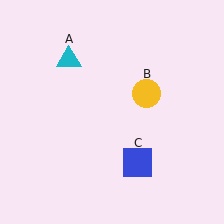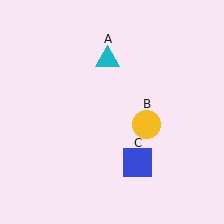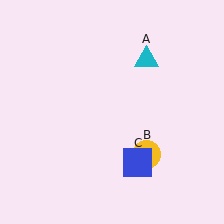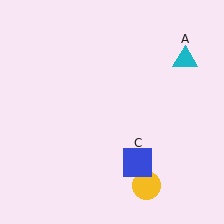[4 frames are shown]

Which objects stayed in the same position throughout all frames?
Blue square (object C) remained stationary.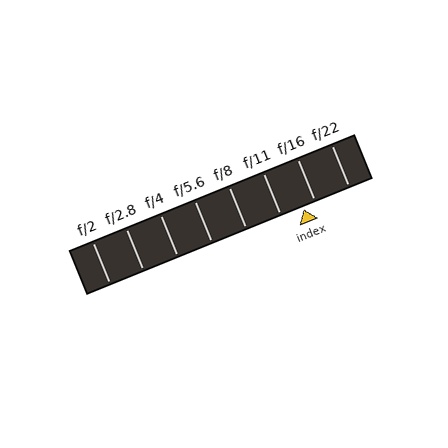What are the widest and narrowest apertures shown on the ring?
The widest aperture shown is f/2 and the narrowest is f/22.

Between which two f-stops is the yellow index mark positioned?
The index mark is between f/11 and f/16.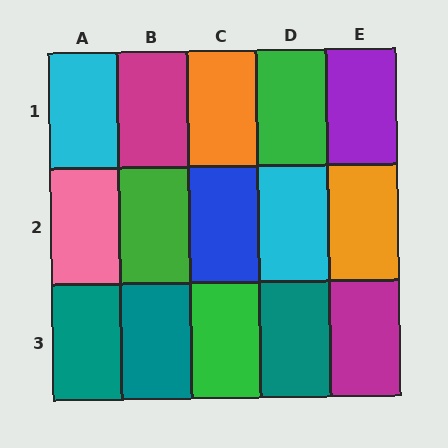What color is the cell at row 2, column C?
Blue.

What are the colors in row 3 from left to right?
Teal, teal, green, teal, magenta.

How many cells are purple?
1 cell is purple.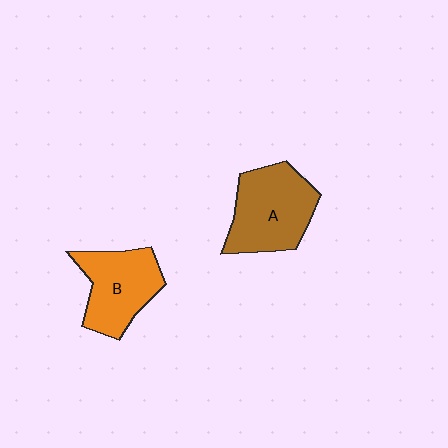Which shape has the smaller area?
Shape B (orange).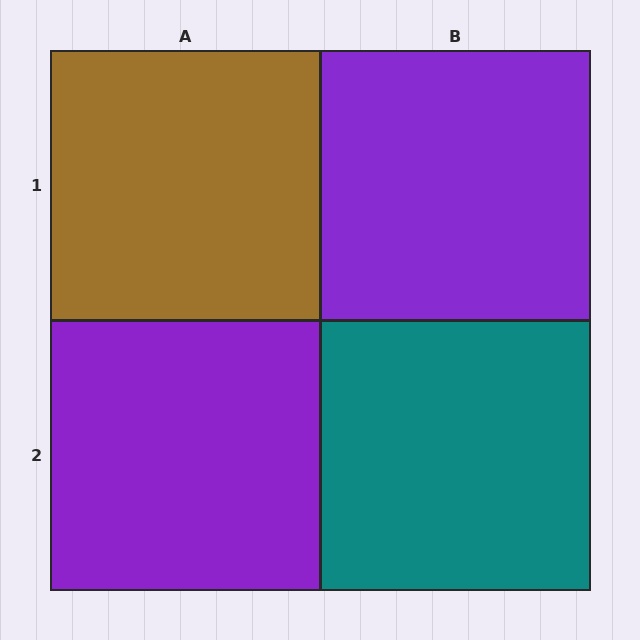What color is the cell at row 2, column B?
Teal.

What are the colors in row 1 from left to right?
Brown, purple.